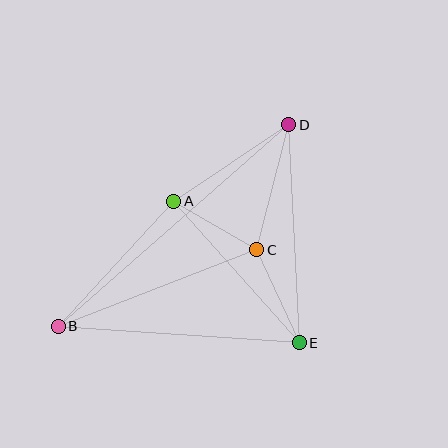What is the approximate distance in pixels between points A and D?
The distance between A and D is approximately 138 pixels.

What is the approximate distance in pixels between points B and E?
The distance between B and E is approximately 242 pixels.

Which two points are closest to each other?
Points A and C are closest to each other.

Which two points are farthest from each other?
Points B and D are farthest from each other.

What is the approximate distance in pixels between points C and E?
The distance between C and E is approximately 102 pixels.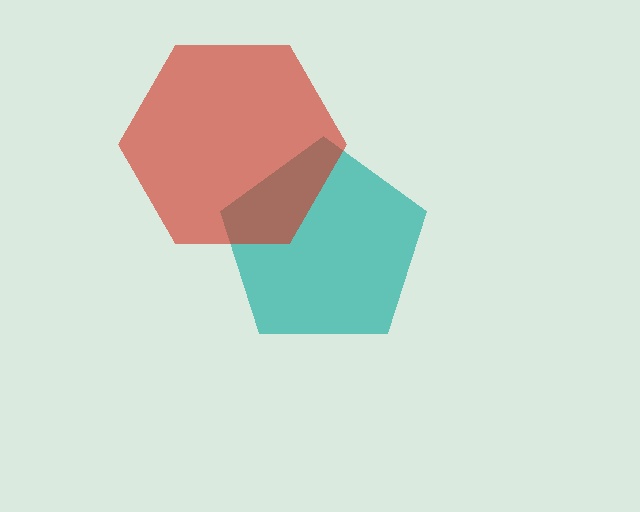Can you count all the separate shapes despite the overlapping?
Yes, there are 2 separate shapes.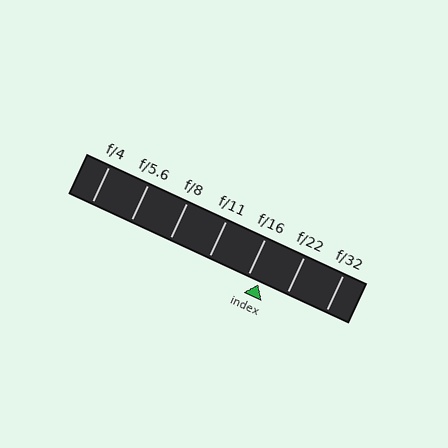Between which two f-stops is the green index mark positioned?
The index mark is between f/16 and f/22.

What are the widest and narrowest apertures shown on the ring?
The widest aperture shown is f/4 and the narrowest is f/32.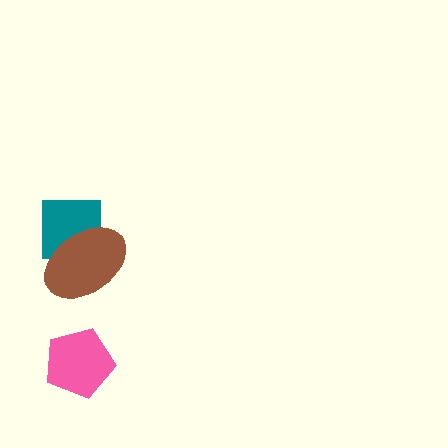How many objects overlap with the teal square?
1 object overlaps with the teal square.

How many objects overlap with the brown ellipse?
1 object overlaps with the brown ellipse.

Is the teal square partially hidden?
Yes, it is partially covered by another shape.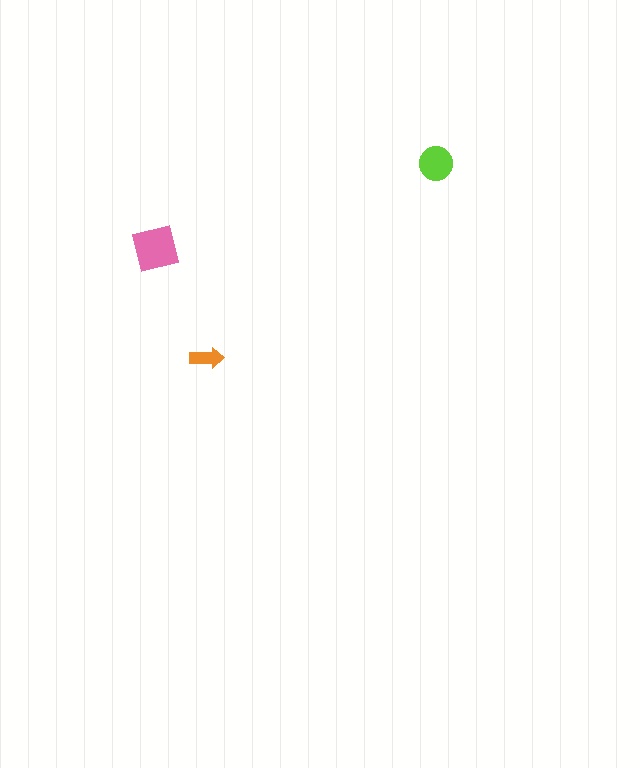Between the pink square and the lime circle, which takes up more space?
The pink square.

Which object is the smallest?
The orange arrow.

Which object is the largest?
The pink square.